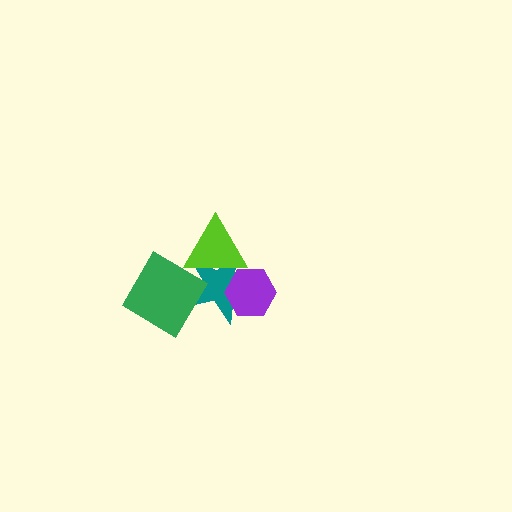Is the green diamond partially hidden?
No, no other shape covers it.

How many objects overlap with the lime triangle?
3 objects overlap with the lime triangle.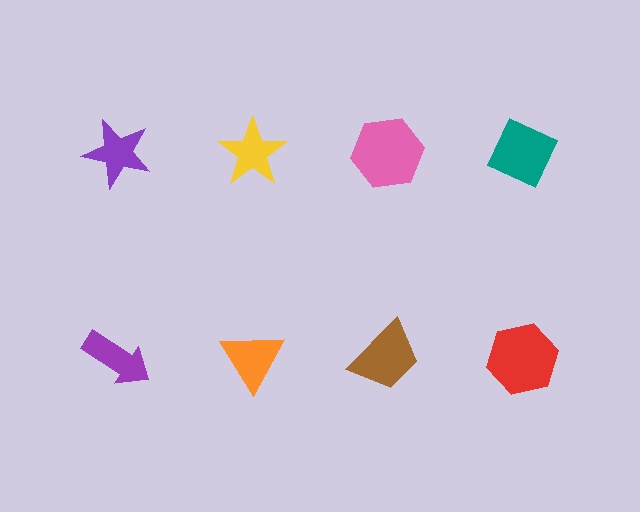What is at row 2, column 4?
A red hexagon.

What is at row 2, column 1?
A purple arrow.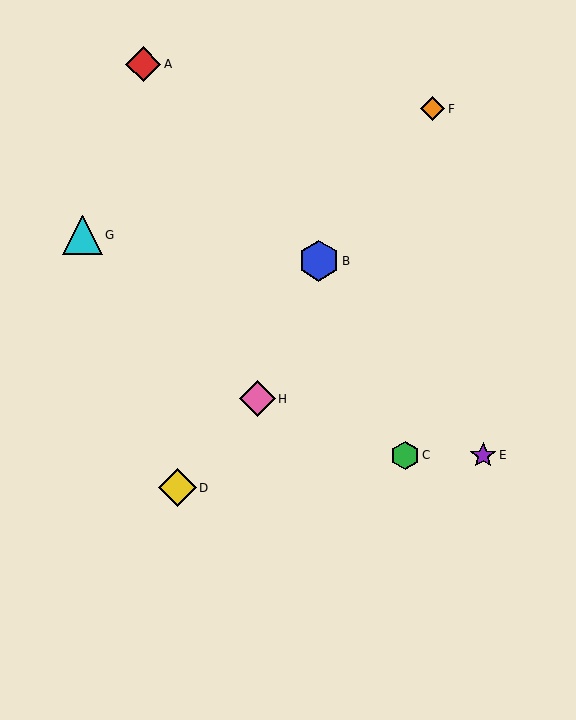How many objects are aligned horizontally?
2 objects (C, E) are aligned horizontally.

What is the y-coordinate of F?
Object F is at y≈109.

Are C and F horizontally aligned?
No, C is at y≈455 and F is at y≈109.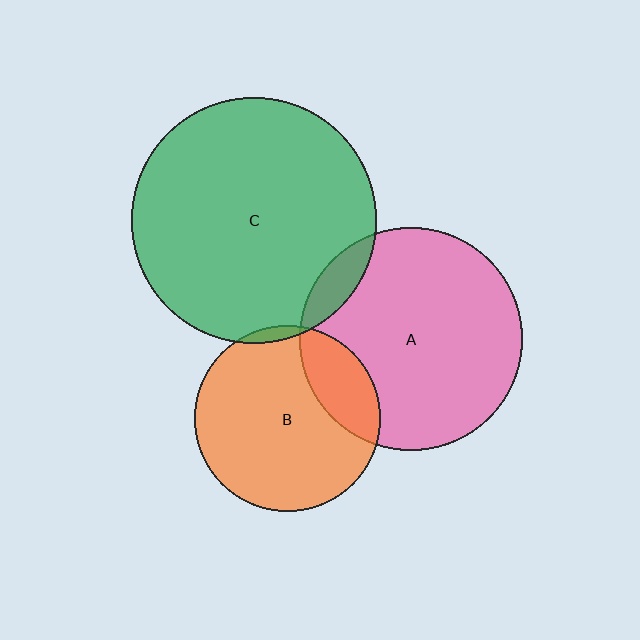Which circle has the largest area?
Circle C (green).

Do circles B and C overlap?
Yes.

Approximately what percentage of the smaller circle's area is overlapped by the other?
Approximately 5%.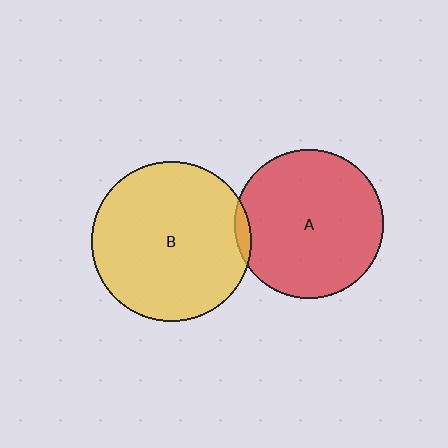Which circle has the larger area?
Circle B (yellow).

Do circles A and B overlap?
Yes.